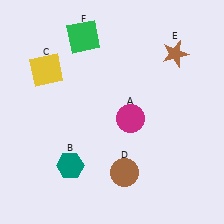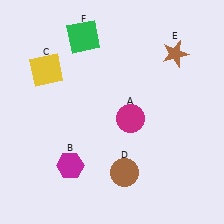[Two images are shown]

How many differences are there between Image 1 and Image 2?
There is 1 difference between the two images.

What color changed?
The hexagon (B) changed from teal in Image 1 to magenta in Image 2.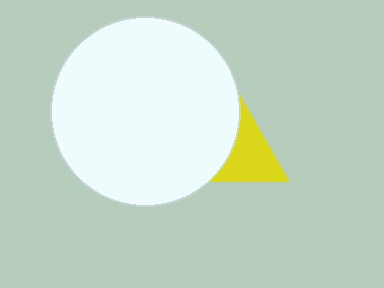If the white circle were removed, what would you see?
You would see the complete yellow triangle.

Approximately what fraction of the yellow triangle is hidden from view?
Roughly 43% of the yellow triangle is hidden behind the white circle.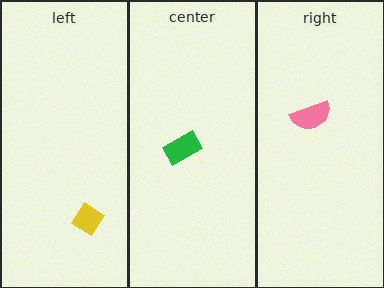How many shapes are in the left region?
1.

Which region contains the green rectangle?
The center region.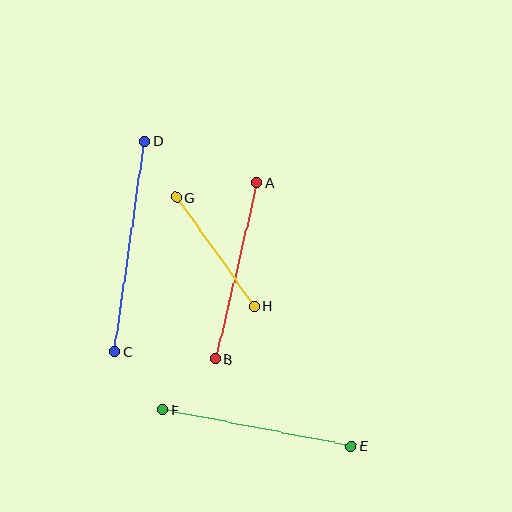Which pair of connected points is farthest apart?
Points C and D are farthest apart.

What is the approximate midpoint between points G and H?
The midpoint is at approximately (215, 252) pixels.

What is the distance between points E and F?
The distance is approximately 192 pixels.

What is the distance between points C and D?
The distance is approximately 212 pixels.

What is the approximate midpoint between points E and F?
The midpoint is at approximately (257, 428) pixels.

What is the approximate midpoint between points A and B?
The midpoint is at approximately (236, 271) pixels.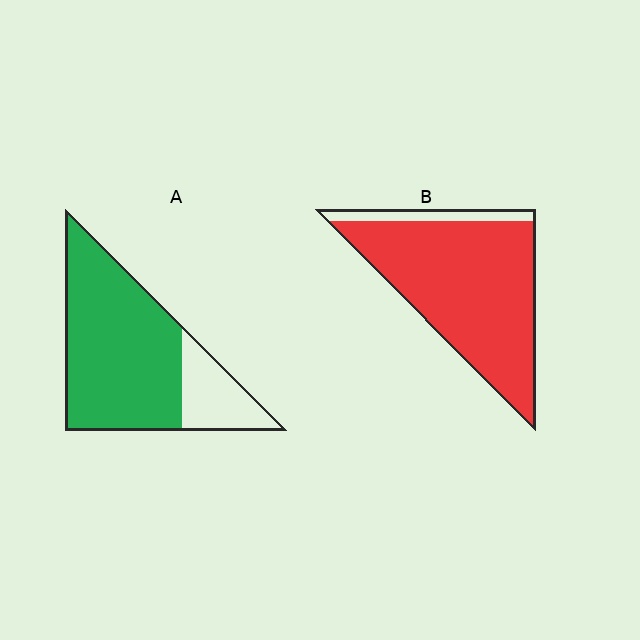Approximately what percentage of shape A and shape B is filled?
A is approximately 80% and B is approximately 90%.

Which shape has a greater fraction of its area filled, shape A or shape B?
Shape B.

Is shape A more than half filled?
Yes.